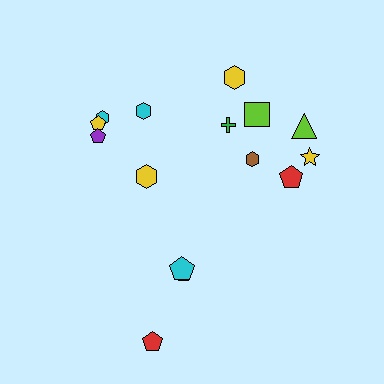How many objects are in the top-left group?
There are 5 objects.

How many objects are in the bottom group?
There are 3 objects.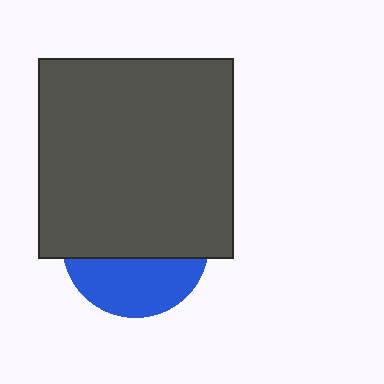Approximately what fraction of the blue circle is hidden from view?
Roughly 63% of the blue circle is hidden behind the dark gray rectangle.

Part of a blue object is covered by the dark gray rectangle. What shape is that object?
It is a circle.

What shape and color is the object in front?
The object in front is a dark gray rectangle.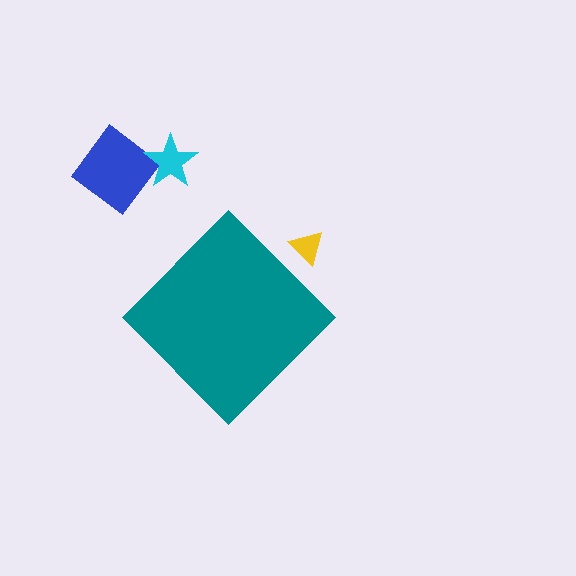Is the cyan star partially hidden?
No, the cyan star is fully visible.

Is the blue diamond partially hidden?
No, the blue diamond is fully visible.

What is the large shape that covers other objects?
A teal diamond.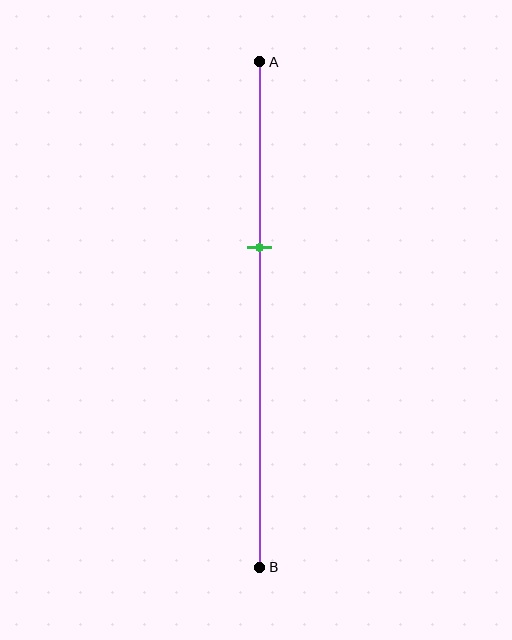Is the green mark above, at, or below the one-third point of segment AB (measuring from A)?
The green mark is below the one-third point of segment AB.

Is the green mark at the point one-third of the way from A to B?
No, the mark is at about 35% from A, not at the 33% one-third point.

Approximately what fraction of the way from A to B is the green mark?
The green mark is approximately 35% of the way from A to B.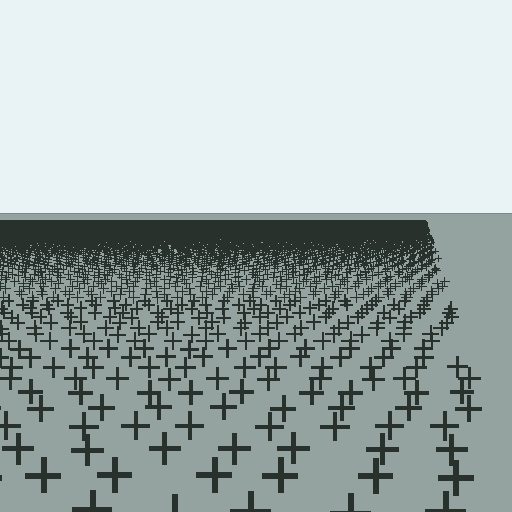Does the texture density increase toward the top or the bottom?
Density increases toward the top.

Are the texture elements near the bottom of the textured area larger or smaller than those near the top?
Larger. Near the bottom, elements are closer to the viewer and appear at a bigger on-screen size.